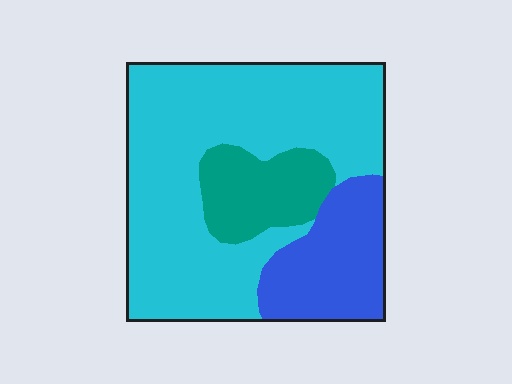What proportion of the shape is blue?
Blue takes up about one fifth (1/5) of the shape.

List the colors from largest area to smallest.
From largest to smallest: cyan, blue, teal.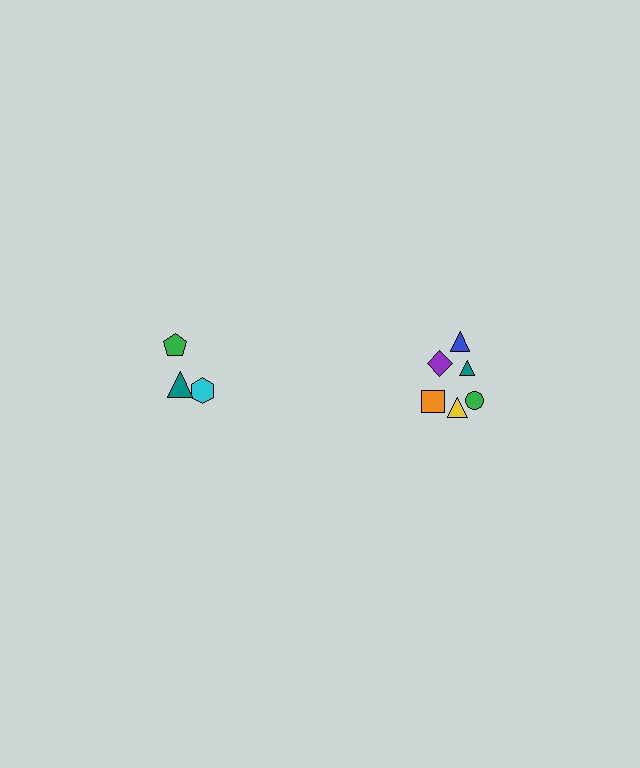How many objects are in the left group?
There are 3 objects.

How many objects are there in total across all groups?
There are 9 objects.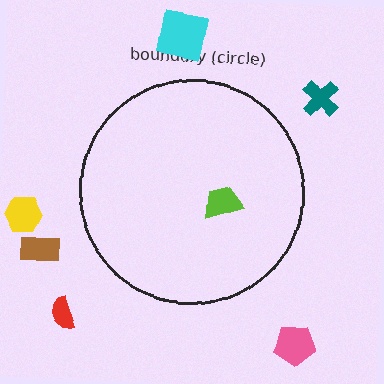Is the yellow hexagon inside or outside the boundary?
Outside.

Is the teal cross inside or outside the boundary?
Outside.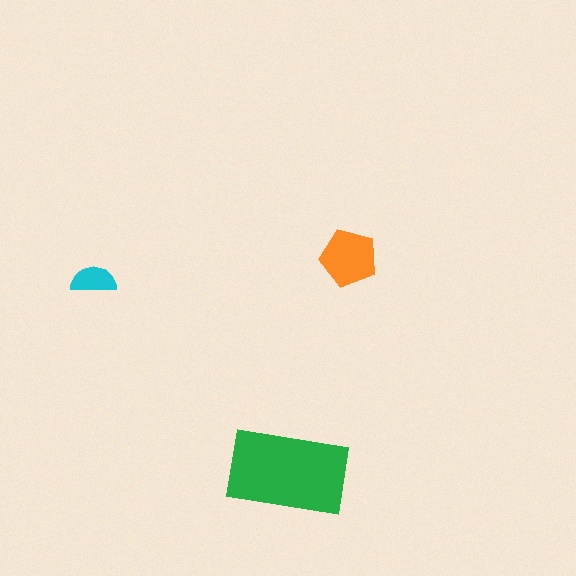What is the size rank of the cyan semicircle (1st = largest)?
3rd.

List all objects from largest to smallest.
The green rectangle, the orange pentagon, the cyan semicircle.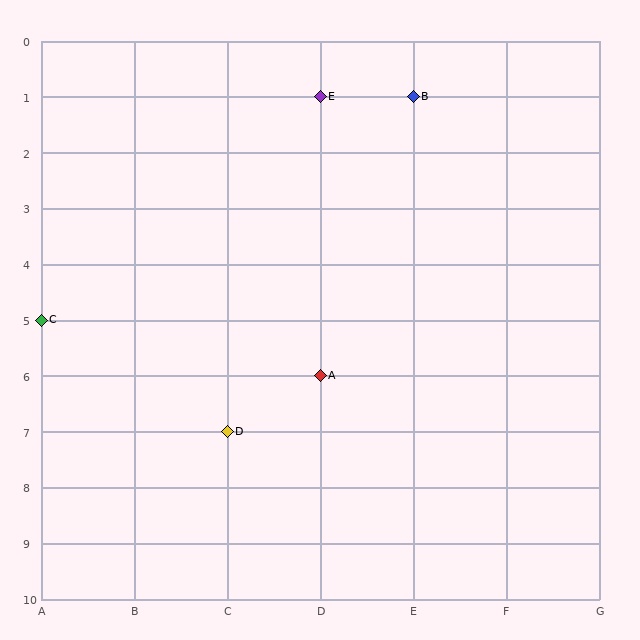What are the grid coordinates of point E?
Point E is at grid coordinates (D, 1).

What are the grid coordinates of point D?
Point D is at grid coordinates (C, 7).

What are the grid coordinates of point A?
Point A is at grid coordinates (D, 6).